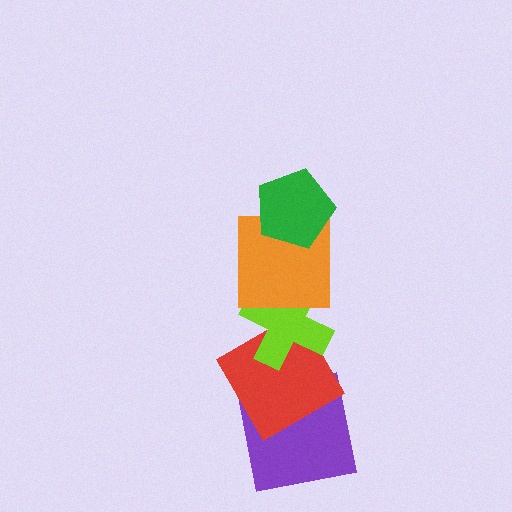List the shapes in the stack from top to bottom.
From top to bottom: the green pentagon, the orange square, the lime cross, the red diamond, the purple square.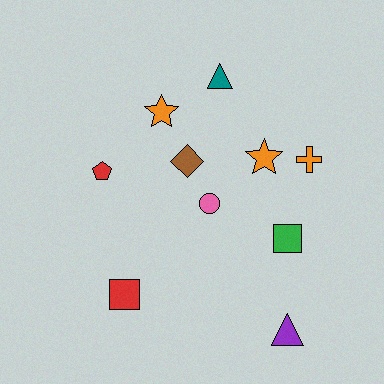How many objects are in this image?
There are 10 objects.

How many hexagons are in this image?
There are no hexagons.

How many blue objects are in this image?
There are no blue objects.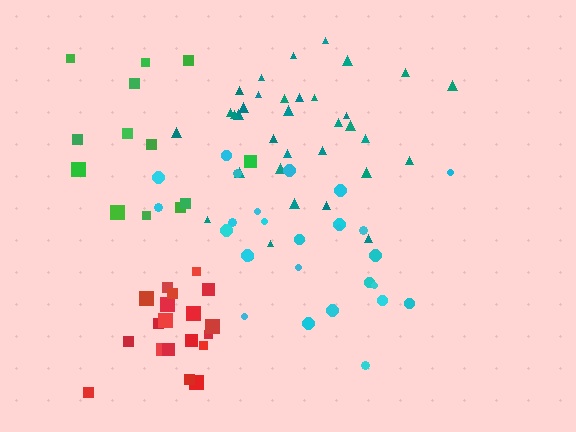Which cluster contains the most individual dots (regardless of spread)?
Teal (33).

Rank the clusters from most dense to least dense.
red, teal, cyan, green.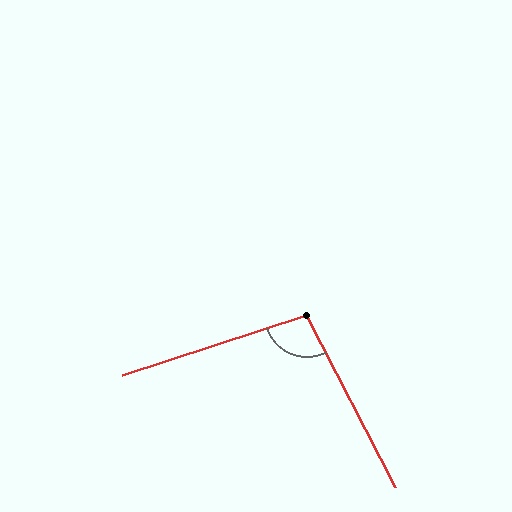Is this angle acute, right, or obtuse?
It is obtuse.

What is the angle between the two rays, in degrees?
Approximately 99 degrees.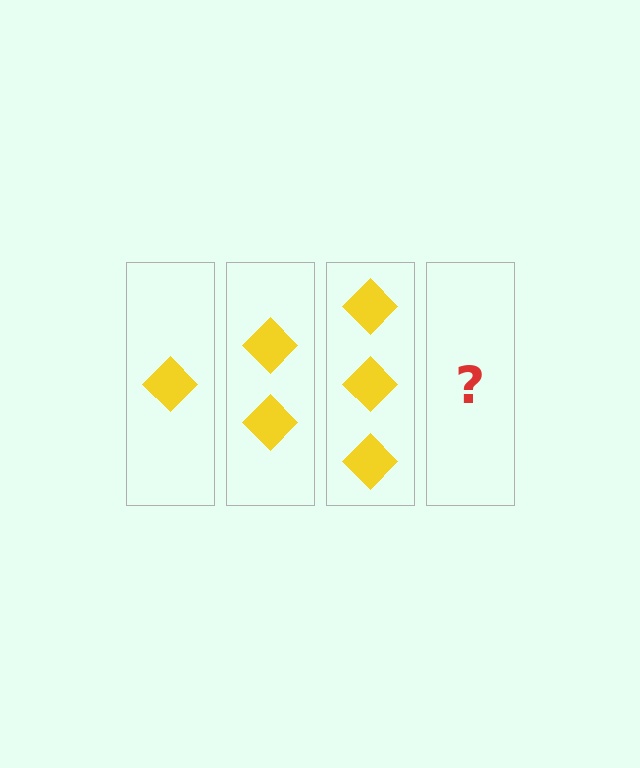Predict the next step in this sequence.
The next step is 4 diamonds.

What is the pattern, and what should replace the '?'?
The pattern is that each step adds one more diamond. The '?' should be 4 diamonds.